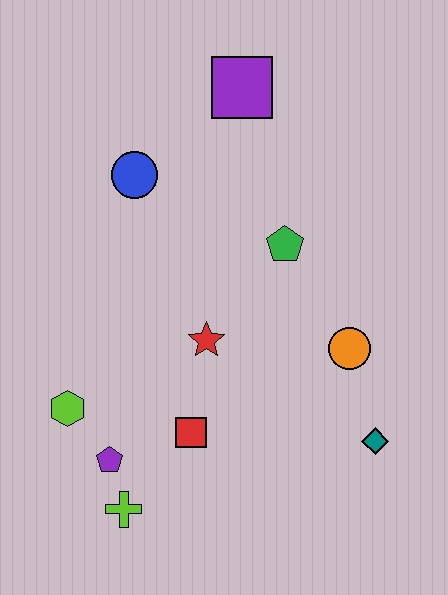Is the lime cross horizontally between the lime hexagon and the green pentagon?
Yes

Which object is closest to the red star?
The red square is closest to the red star.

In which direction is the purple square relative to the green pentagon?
The purple square is above the green pentagon.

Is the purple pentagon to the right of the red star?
No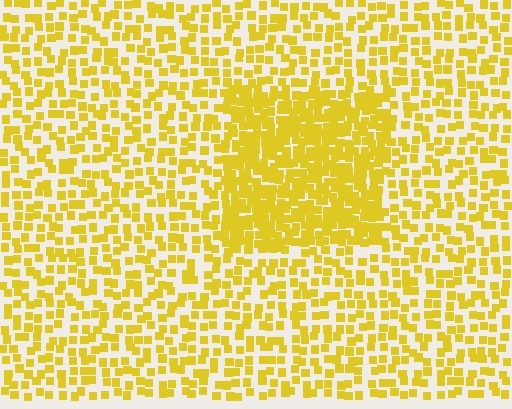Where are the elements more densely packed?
The elements are more densely packed inside the rectangle boundary.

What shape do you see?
I see a rectangle.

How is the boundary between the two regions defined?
The boundary is defined by a change in element density (approximately 2.1x ratio). All elements are the same color, size, and shape.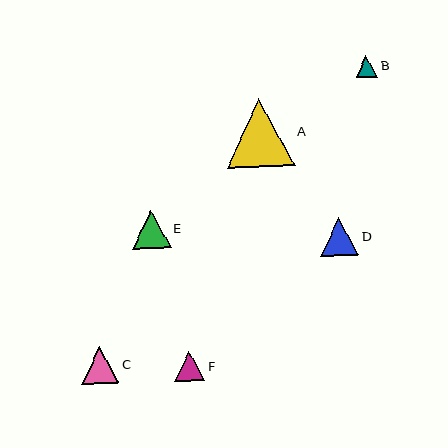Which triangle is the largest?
Triangle A is the largest with a size of approximately 68 pixels.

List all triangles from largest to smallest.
From largest to smallest: A, D, E, C, F, B.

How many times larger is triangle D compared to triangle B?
Triangle D is approximately 1.8 times the size of triangle B.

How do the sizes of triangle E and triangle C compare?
Triangle E and triangle C are approximately the same size.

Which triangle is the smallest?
Triangle B is the smallest with a size of approximately 22 pixels.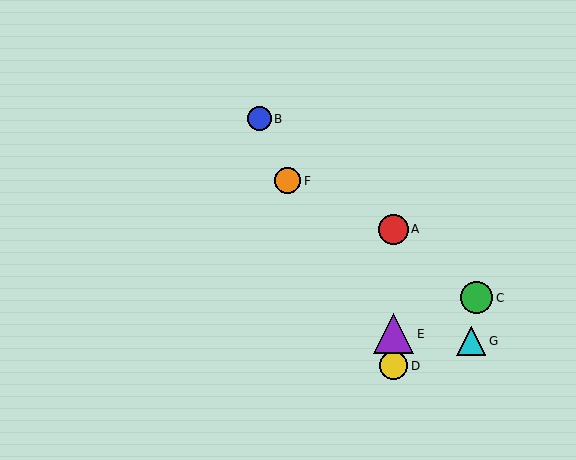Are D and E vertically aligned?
Yes, both are at x≈394.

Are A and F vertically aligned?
No, A is at x≈394 and F is at x≈288.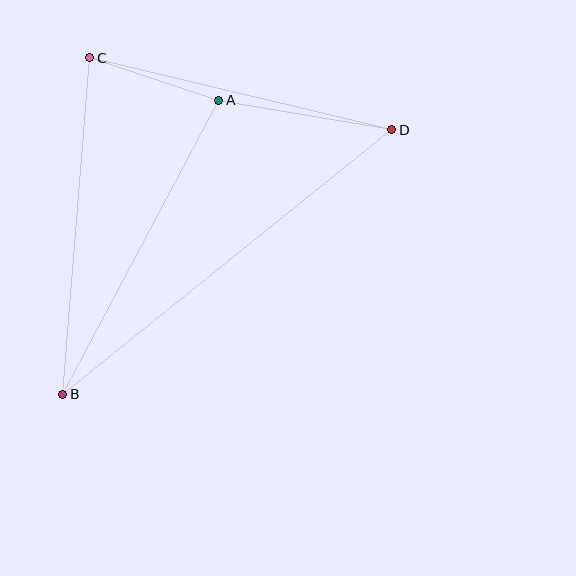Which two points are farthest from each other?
Points B and D are farthest from each other.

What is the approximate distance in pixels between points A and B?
The distance between A and B is approximately 333 pixels.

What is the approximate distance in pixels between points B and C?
The distance between B and C is approximately 337 pixels.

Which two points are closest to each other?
Points A and C are closest to each other.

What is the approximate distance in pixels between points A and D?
The distance between A and D is approximately 175 pixels.